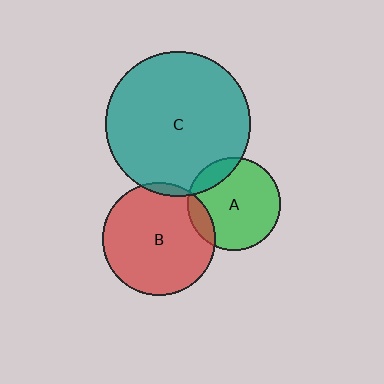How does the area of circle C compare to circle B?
Approximately 1.7 times.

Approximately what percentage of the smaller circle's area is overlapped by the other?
Approximately 15%.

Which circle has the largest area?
Circle C (teal).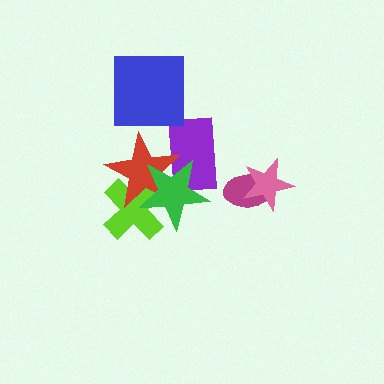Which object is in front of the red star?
The green star is in front of the red star.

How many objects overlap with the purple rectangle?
2 objects overlap with the purple rectangle.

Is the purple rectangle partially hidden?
Yes, it is partially covered by another shape.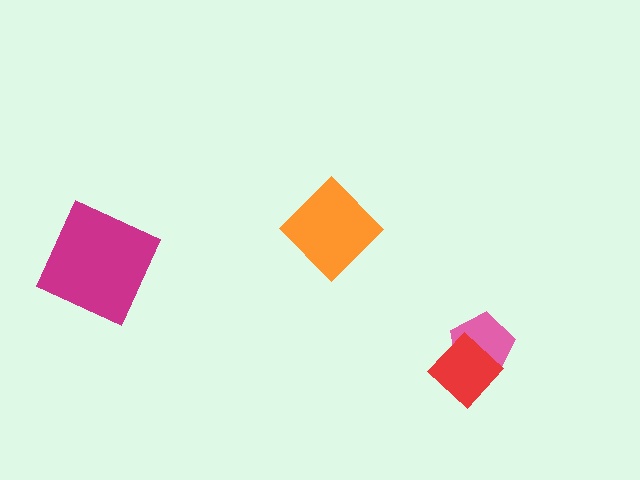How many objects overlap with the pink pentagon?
1 object overlaps with the pink pentagon.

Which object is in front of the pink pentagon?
The red diamond is in front of the pink pentagon.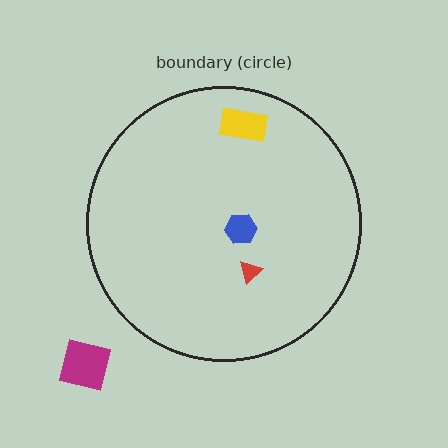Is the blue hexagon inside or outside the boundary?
Inside.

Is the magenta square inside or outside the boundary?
Outside.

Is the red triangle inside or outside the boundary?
Inside.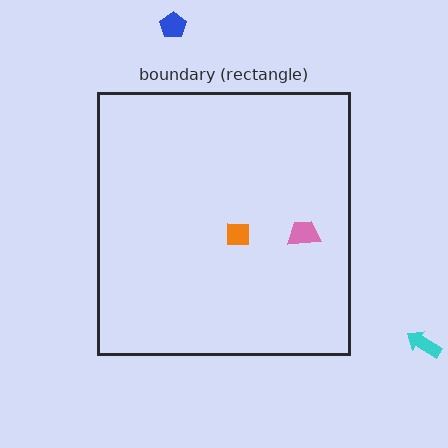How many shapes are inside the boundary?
2 inside, 2 outside.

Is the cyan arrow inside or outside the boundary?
Outside.